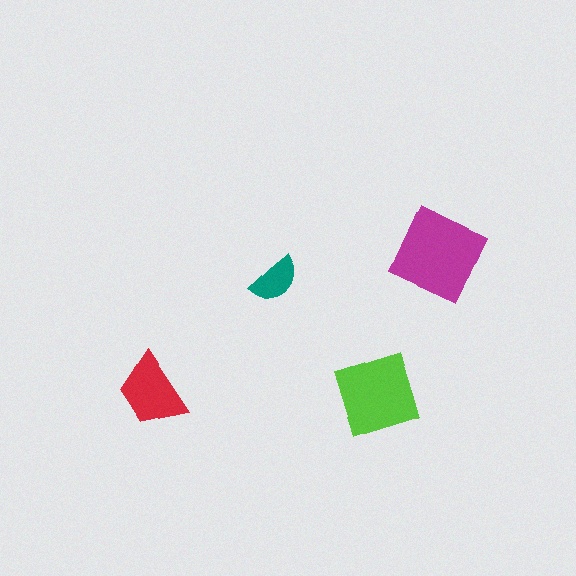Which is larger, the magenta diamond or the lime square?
The magenta diamond.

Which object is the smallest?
The teal semicircle.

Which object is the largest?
The magenta diamond.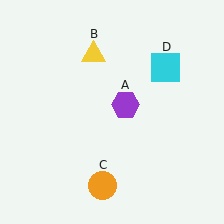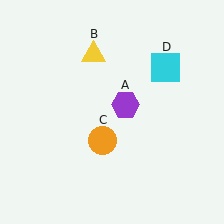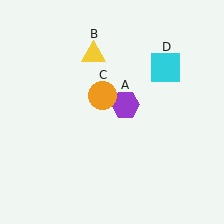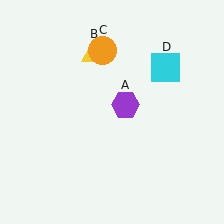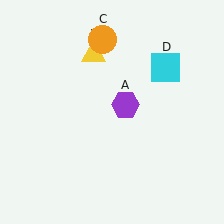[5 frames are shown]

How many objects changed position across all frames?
1 object changed position: orange circle (object C).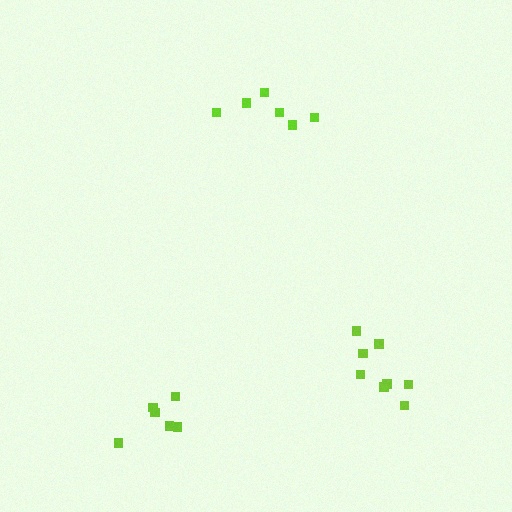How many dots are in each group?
Group 1: 8 dots, Group 2: 6 dots, Group 3: 6 dots (20 total).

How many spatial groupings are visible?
There are 3 spatial groupings.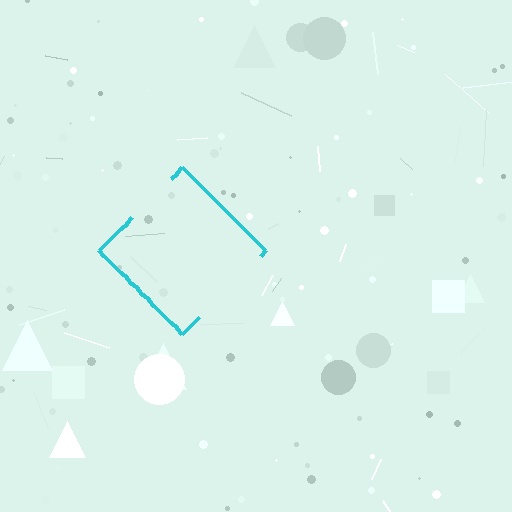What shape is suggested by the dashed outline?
The dashed outline suggests a diamond.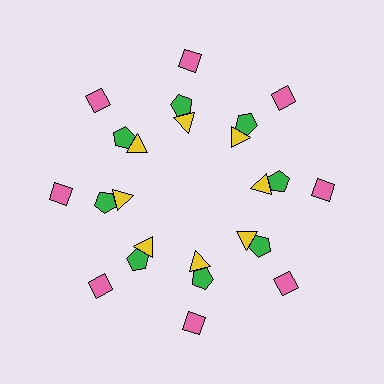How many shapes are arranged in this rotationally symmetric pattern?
There are 24 shapes, arranged in 8 groups of 3.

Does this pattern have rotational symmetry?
Yes, this pattern has 8-fold rotational symmetry. It looks the same after rotating 45 degrees around the center.